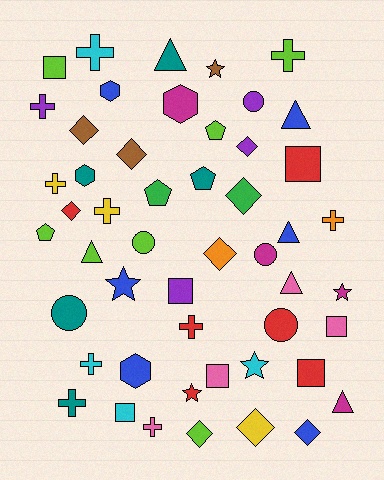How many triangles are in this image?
There are 6 triangles.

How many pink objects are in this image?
There are 4 pink objects.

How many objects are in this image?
There are 50 objects.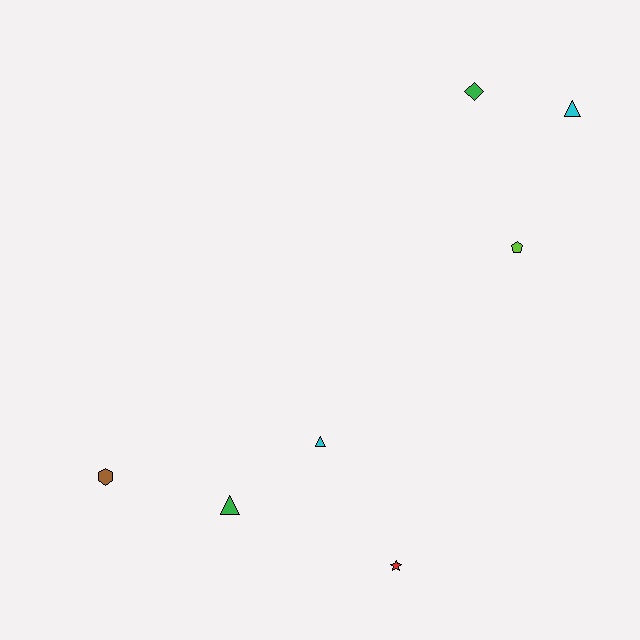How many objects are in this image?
There are 7 objects.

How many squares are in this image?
There are no squares.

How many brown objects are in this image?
There is 1 brown object.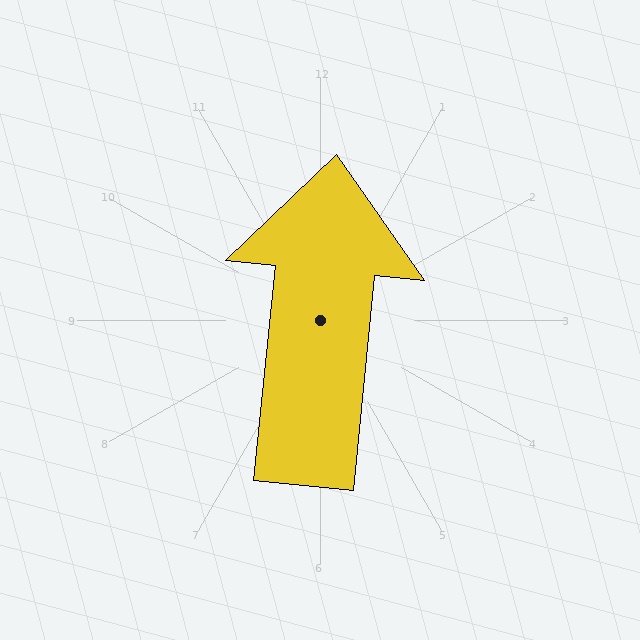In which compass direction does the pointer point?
North.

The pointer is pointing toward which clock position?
Roughly 12 o'clock.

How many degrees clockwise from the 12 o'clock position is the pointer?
Approximately 6 degrees.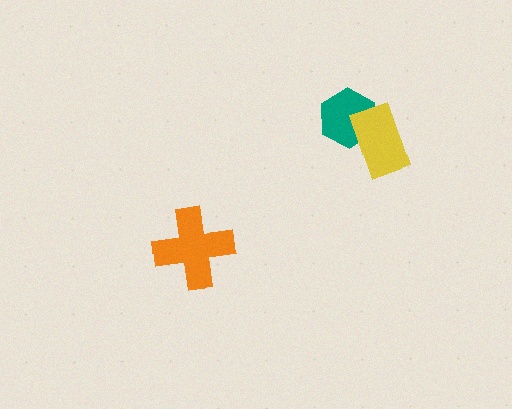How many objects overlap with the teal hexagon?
1 object overlaps with the teal hexagon.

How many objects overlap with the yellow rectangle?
1 object overlaps with the yellow rectangle.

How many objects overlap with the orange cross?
0 objects overlap with the orange cross.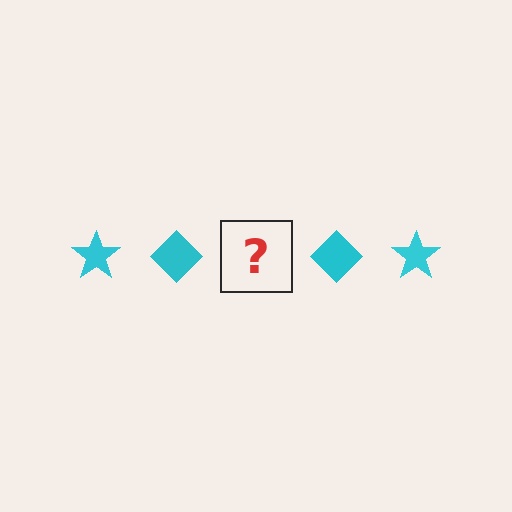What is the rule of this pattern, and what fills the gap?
The rule is that the pattern cycles through star, diamond shapes in cyan. The gap should be filled with a cyan star.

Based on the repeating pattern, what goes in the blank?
The blank should be a cyan star.